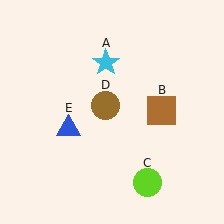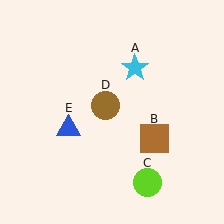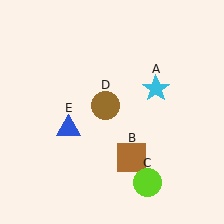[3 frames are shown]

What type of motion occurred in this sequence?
The cyan star (object A), brown square (object B) rotated clockwise around the center of the scene.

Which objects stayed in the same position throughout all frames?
Lime circle (object C) and brown circle (object D) and blue triangle (object E) remained stationary.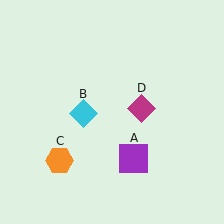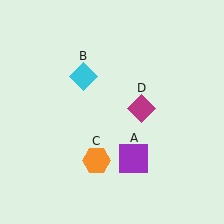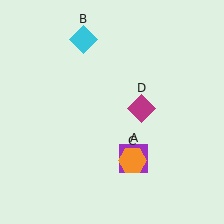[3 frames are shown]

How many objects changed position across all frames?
2 objects changed position: cyan diamond (object B), orange hexagon (object C).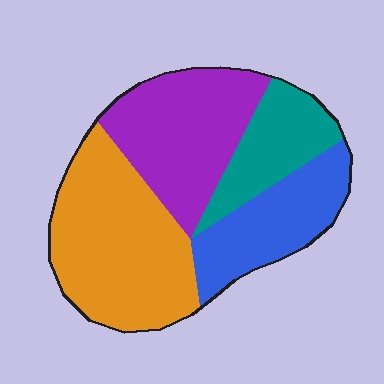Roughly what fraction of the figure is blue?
Blue covers 20% of the figure.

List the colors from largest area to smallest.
From largest to smallest: orange, purple, blue, teal.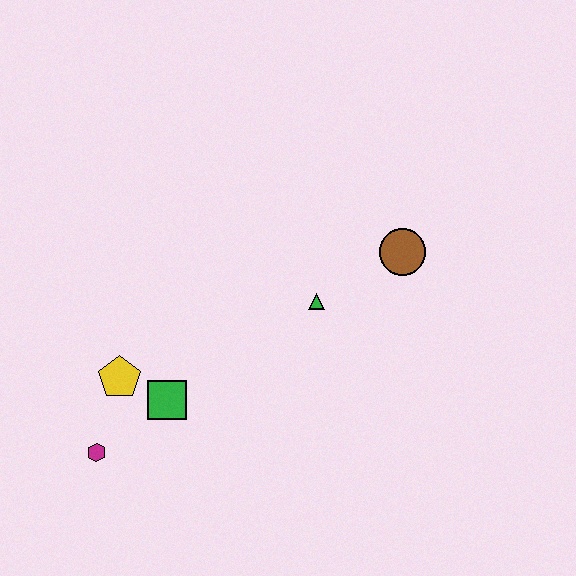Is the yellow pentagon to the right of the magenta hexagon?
Yes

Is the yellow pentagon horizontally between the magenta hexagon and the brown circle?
Yes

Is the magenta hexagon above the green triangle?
No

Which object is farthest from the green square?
The brown circle is farthest from the green square.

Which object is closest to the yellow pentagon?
The green square is closest to the yellow pentagon.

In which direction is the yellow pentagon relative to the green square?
The yellow pentagon is to the left of the green square.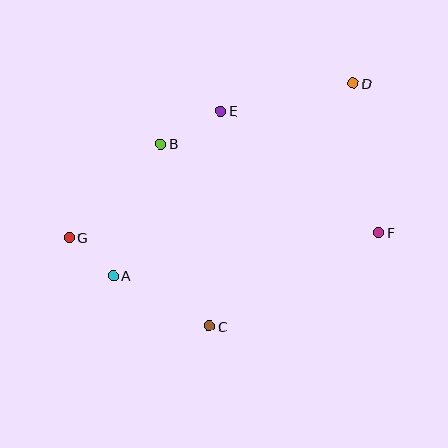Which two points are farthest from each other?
Points D and G are farthest from each other.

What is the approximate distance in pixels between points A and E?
The distance between A and E is approximately 196 pixels.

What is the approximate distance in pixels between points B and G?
The distance between B and G is approximately 131 pixels.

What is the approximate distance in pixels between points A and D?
The distance between A and D is approximately 308 pixels.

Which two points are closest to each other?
Points A and G are closest to each other.